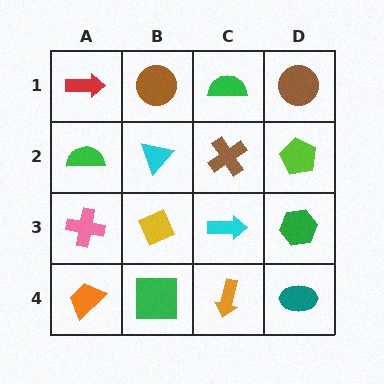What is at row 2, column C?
A brown cross.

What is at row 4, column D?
A teal ellipse.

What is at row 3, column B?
A yellow diamond.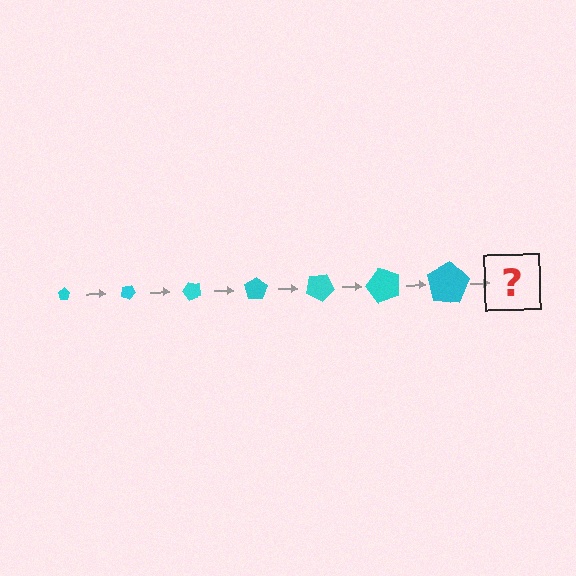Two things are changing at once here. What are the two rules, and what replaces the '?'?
The two rules are that the pentagon grows larger each step and it rotates 25 degrees each step. The '?' should be a pentagon, larger than the previous one and rotated 175 degrees from the start.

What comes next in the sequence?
The next element should be a pentagon, larger than the previous one and rotated 175 degrees from the start.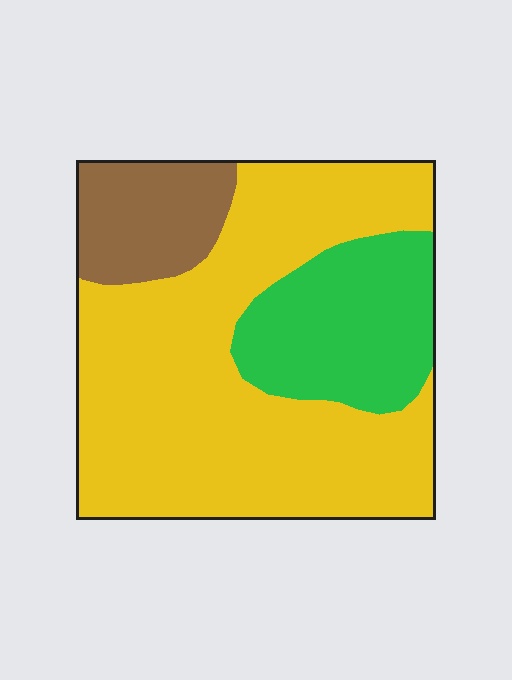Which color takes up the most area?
Yellow, at roughly 65%.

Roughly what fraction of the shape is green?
Green covers around 20% of the shape.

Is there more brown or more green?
Green.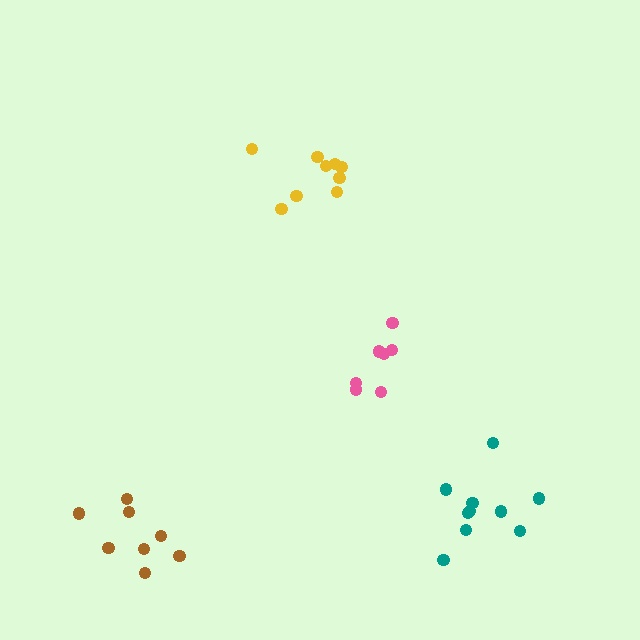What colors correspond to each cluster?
The clusters are colored: pink, yellow, brown, teal.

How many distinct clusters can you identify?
There are 4 distinct clusters.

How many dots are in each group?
Group 1: 7 dots, Group 2: 9 dots, Group 3: 8 dots, Group 4: 10 dots (34 total).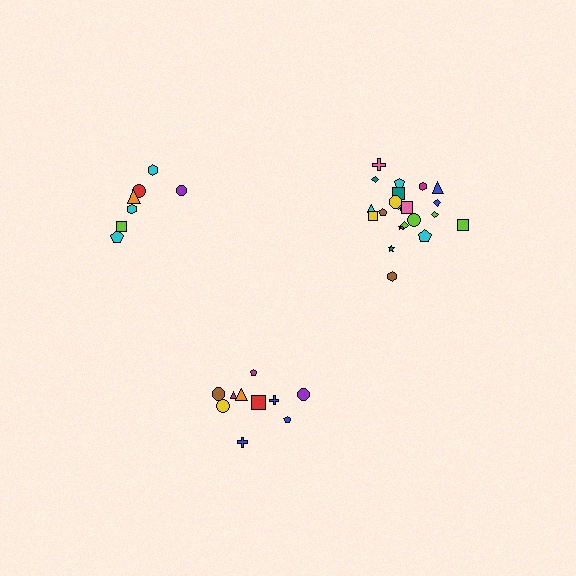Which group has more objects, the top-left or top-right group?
The top-right group.